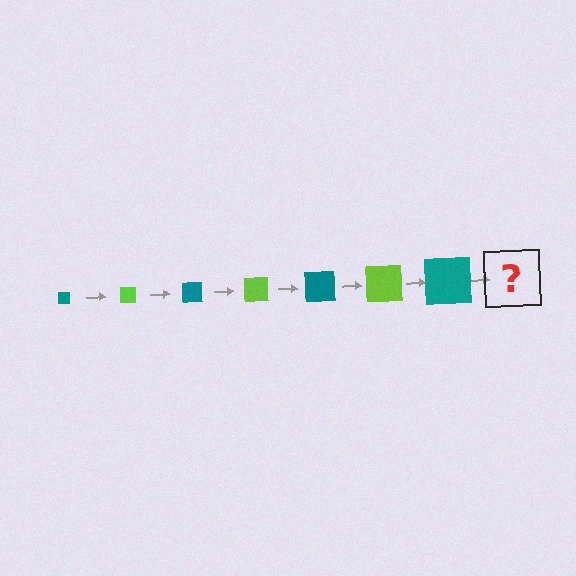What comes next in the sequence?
The next element should be a lime square, larger than the previous one.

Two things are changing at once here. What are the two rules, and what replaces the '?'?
The two rules are that the square grows larger each step and the color cycles through teal and lime. The '?' should be a lime square, larger than the previous one.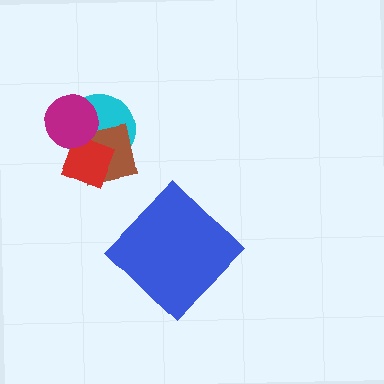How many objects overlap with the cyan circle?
3 objects overlap with the cyan circle.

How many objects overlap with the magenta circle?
2 objects overlap with the magenta circle.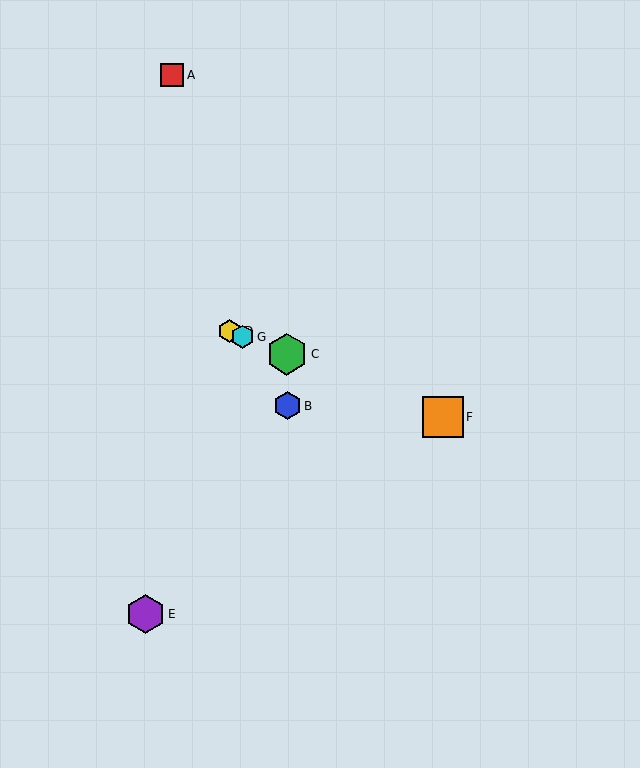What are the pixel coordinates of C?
Object C is at (287, 354).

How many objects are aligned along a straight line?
4 objects (C, D, F, G) are aligned along a straight line.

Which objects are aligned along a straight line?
Objects C, D, F, G are aligned along a straight line.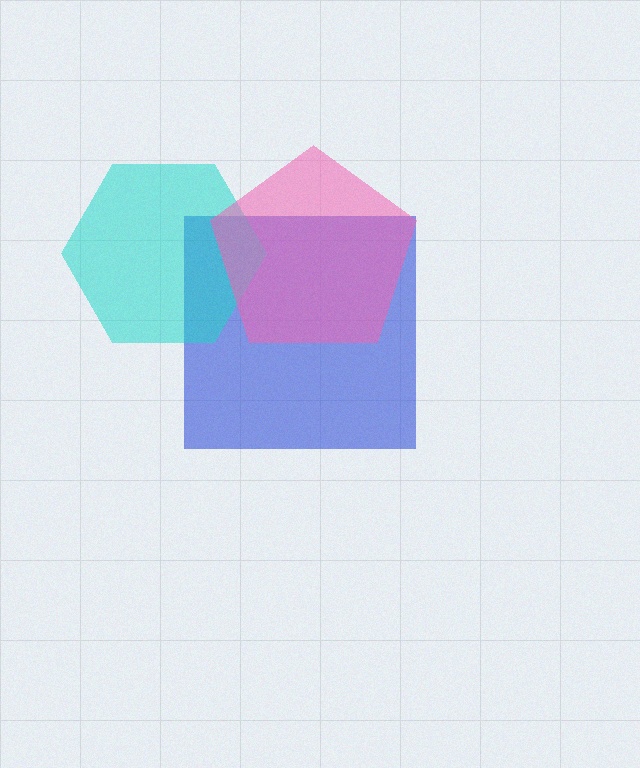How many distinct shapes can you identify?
There are 3 distinct shapes: a blue square, a cyan hexagon, a pink pentagon.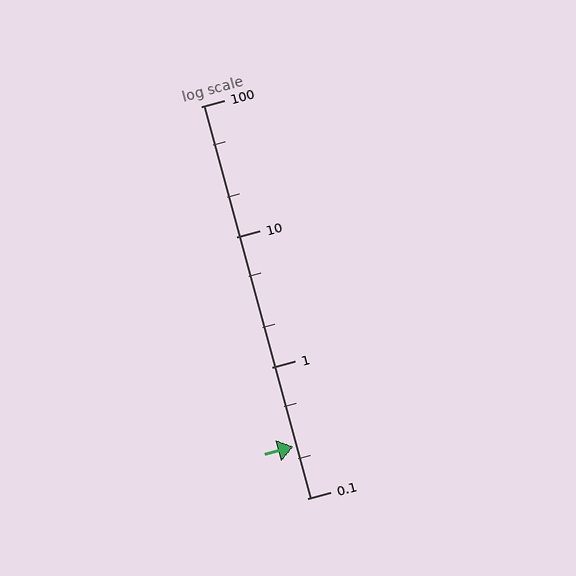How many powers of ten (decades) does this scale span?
The scale spans 3 decades, from 0.1 to 100.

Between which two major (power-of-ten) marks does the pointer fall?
The pointer is between 0.1 and 1.